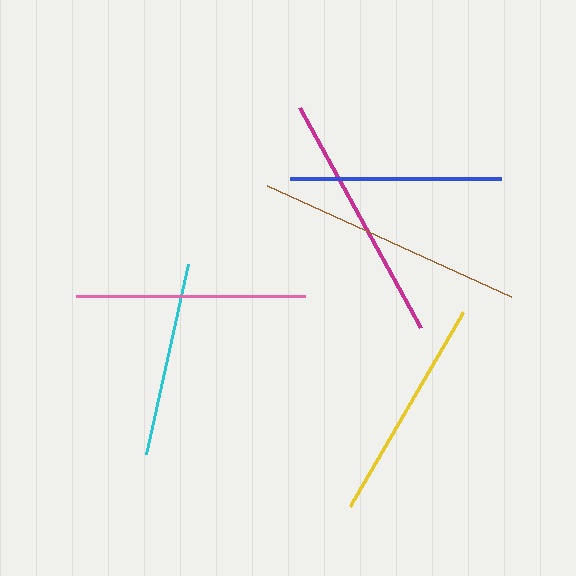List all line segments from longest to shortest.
From longest to shortest: brown, magenta, pink, yellow, blue, cyan.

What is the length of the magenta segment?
The magenta segment is approximately 251 pixels long.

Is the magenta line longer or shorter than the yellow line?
The magenta line is longer than the yellow line.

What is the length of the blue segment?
The blue segment is approximately 211 pixels long.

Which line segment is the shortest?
The cyan line is the shortest at approximately 195 pixels.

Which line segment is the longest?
The brown line is the longest at approximately 269 pixels.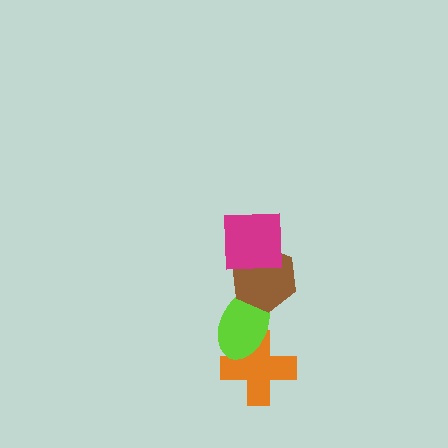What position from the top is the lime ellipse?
The lime ellipse is 3rd from the top.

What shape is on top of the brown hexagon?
The magenta square is on top of the brown hexagon.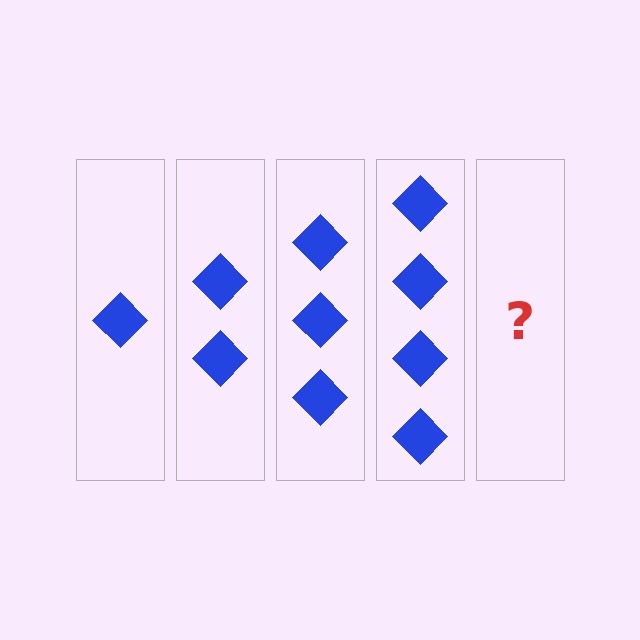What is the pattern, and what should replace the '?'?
The pattern is that each step adds one more diamond. The '?' should be 5 diamonds.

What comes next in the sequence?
The next element should be 5 diamonds.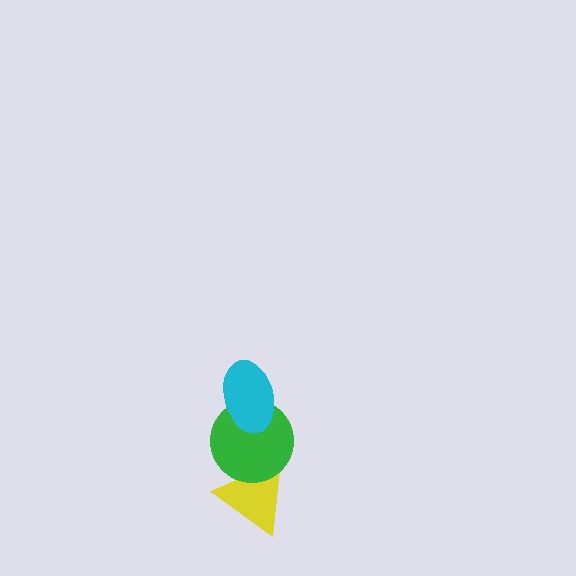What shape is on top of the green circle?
The cyan ellipse is on top of the green circle.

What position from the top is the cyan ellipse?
The cyan ellipse is 1st from the top.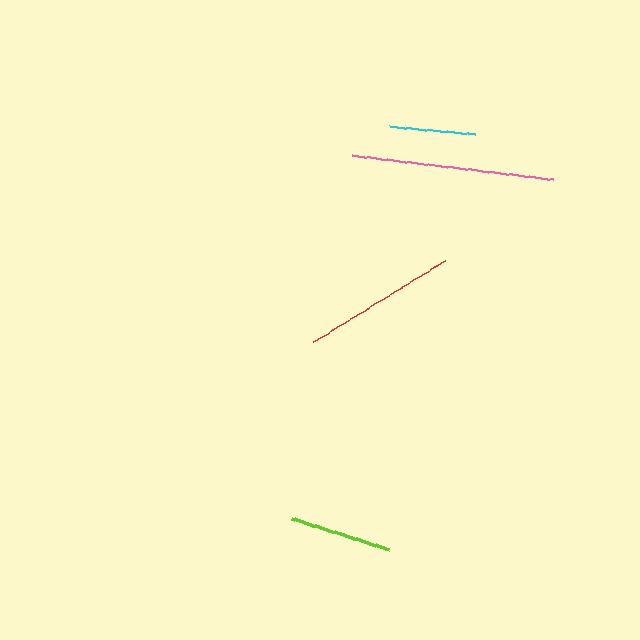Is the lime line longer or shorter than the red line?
The red line is longer than the lime line.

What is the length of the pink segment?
The pink segment is approximately 203 pixels long.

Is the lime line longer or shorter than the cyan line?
The lime line is longer than the cyan line.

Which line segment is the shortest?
The cyan line is the shortest at approximately 85 pixels.